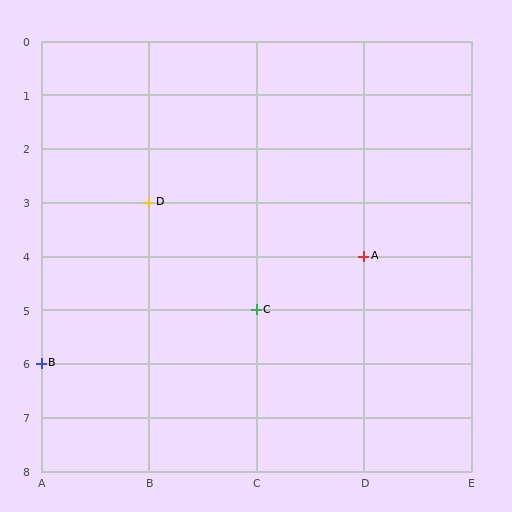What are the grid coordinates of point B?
Point B is at grid coordinates (A, 6).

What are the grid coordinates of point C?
Point C is at grid coordinates (C, 5).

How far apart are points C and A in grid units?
Points C and A are 1 column and 1 row apart (about 1.4 grid units diagonally).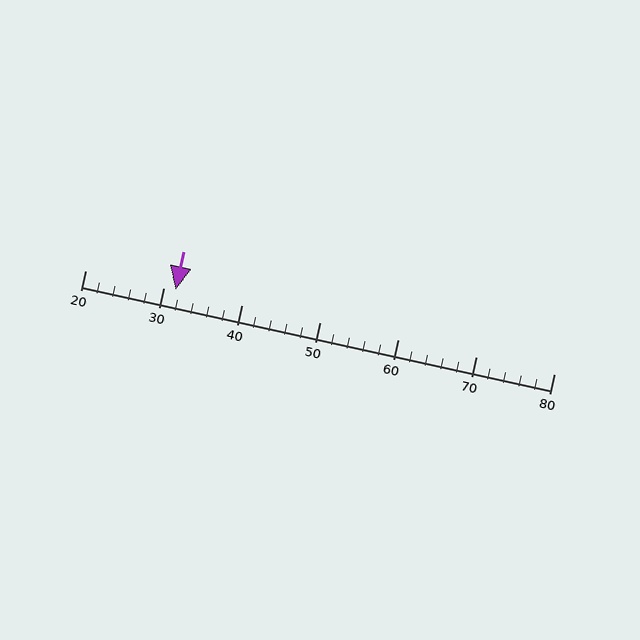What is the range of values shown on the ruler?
The ruler shows values from 20 to 80.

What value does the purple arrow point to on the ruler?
The purple arrow points to approximately 32.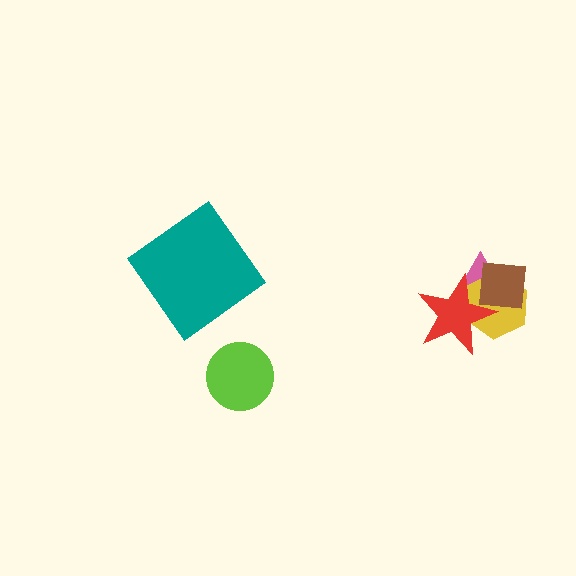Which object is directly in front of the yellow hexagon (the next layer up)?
The red star is directly in front of the yellow hexagon.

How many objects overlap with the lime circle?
0 objects overlap with the lime circle.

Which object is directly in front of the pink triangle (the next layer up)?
The yellow hexagon is directly in front of the pink triangle.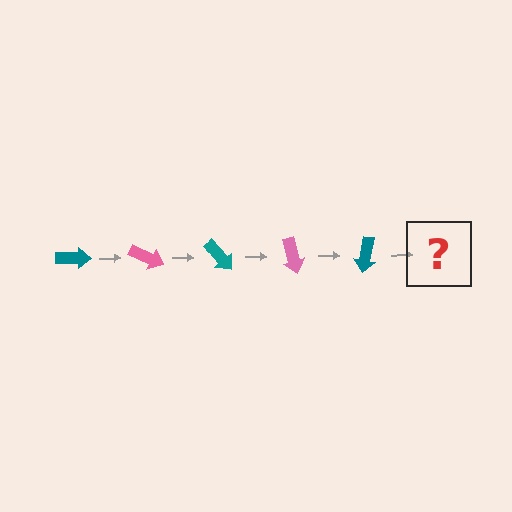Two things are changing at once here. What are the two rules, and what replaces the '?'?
The two rules are that it rotates 25 degrees each step and the color cycles through teal and pink. The '?' should be a pink arrow, rotated 125 degrees from the start.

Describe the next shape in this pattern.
It should be a pink arrow, rotated 125 degrees from the start.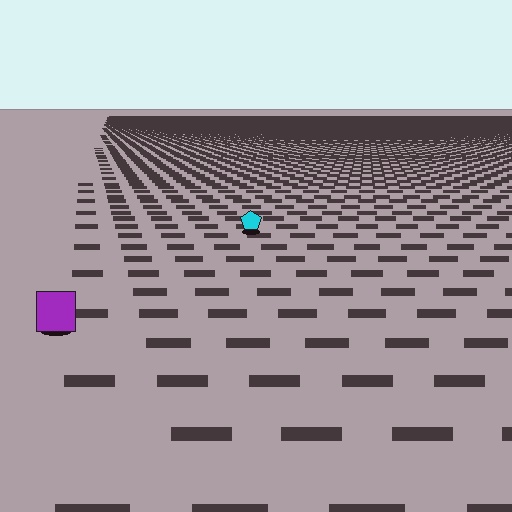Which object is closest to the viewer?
The purple square is closest. The texture marks near it are larger and more spread out.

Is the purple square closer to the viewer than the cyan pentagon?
Yes. The purple square is closer — you can tell from the texture gradient: the ground texture is coarser near it.